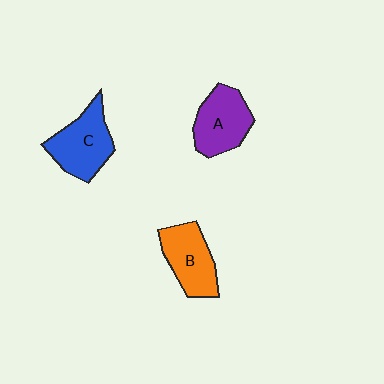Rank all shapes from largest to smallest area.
From largest to smallest: C (blue), A (purple), B (orange).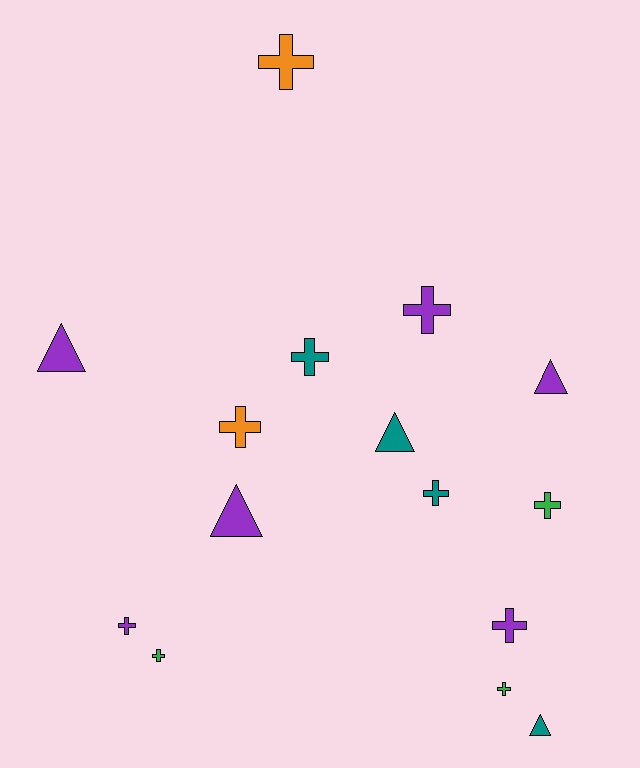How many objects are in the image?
There are 15 objects.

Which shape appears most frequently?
Cross, with 10 objects.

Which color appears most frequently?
Purple, with 6 objects.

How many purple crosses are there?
There are 3 purple crosses.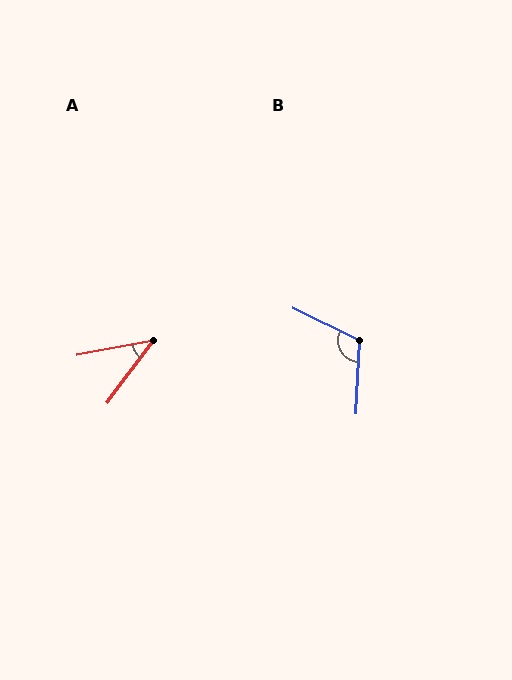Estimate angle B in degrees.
Approximately 113 degrees.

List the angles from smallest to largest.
A (43°), B (113°).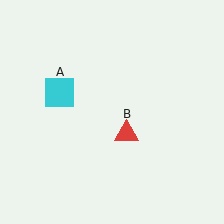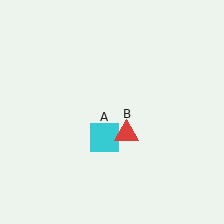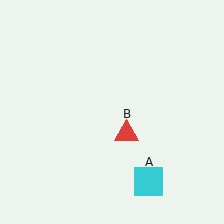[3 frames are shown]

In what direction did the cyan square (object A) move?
The cyan square (object A) moved down and to the right.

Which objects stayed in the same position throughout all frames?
Red triangle (object B) remained stationary.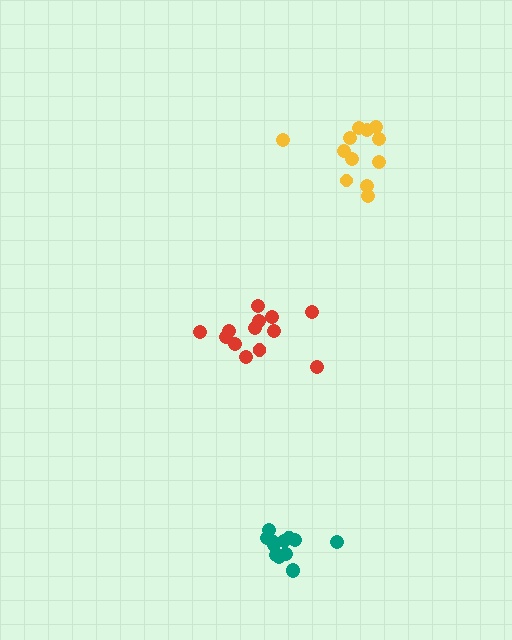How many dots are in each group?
Group 1: 13 dots, Group 2: 14 dots, Group 3: 12 dots (39 total).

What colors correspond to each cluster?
The clusters are colored: red, teal, yellow.